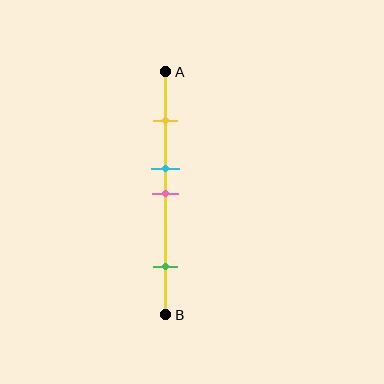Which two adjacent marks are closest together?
The cyan and pink marks are the closest adjacent pair.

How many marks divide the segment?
There are 4 marks dividing the segment.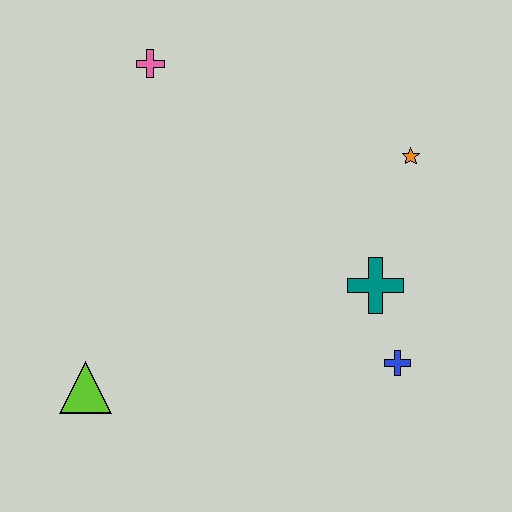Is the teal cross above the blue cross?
Yes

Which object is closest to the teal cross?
The blue cross is closest to the teal cross.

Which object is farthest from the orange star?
The lime triangle is farthest from the orange star.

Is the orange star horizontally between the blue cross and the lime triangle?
No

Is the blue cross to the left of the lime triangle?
No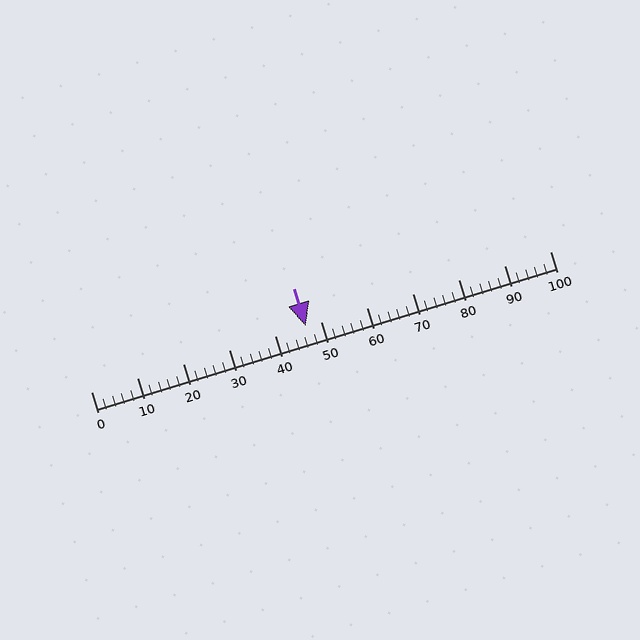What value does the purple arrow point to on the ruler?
The purple arrow points to approximately 47.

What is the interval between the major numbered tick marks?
The major tick marks are spaced 10 units apart.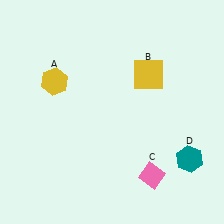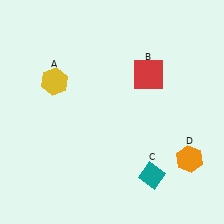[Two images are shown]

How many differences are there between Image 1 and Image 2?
There are 3 differences between the two images.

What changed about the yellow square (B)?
In Image 1, B is yellow. In Image 2, it changed to red.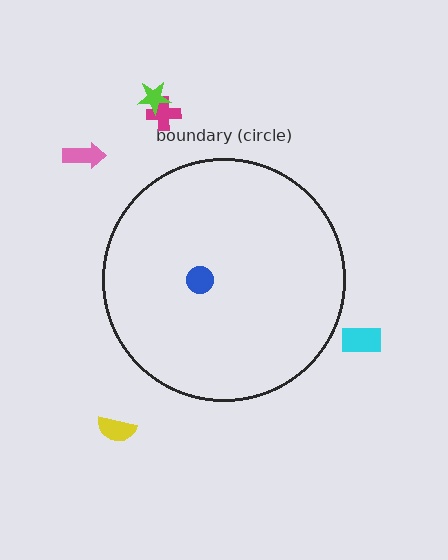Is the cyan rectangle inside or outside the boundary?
Outside.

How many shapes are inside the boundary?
1 inside, 5 outside.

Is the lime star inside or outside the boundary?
Outside.